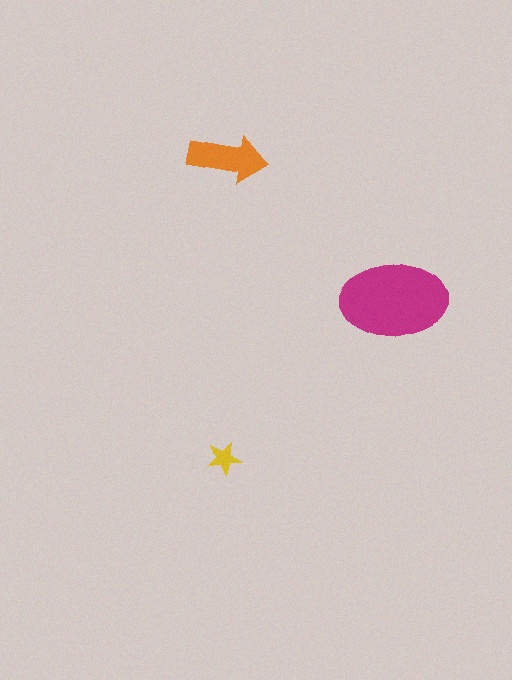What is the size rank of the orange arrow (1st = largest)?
2nd.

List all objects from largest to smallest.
The magenta ellipse, the orange arrow, the yellow star.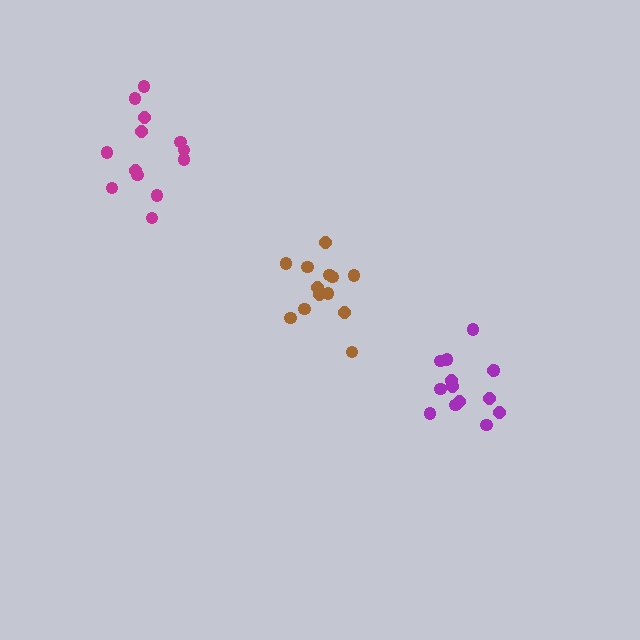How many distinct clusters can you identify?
There are 3 distinct clusters.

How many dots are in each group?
Group 1: 13 dots, Group 2: 14 dots, Group 3: 13 dots (40 total).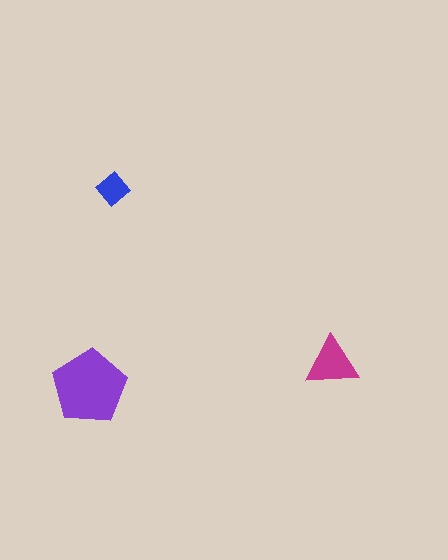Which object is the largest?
The purple pentagon.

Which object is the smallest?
The blue diamond.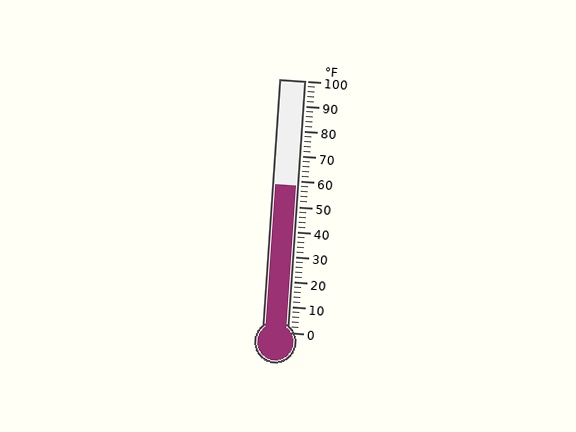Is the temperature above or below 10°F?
The temperature is above 10°F.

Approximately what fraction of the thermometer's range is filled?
The thermometer is filled to approximately 60% of its range.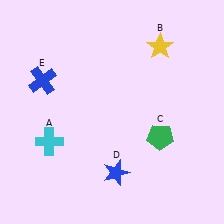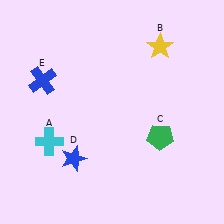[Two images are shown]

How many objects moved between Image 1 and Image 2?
1 object moved between the two images.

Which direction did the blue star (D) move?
The blue star (D) moved left.